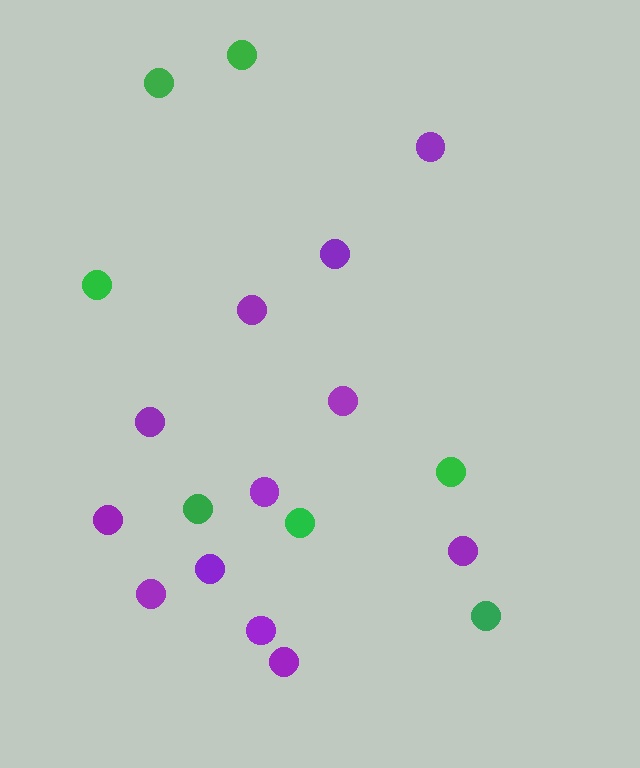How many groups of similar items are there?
There are 2 groups: one group of green circles (7) and one group of purple circles (12).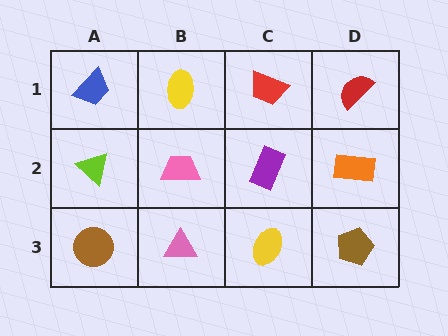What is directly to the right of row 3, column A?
A pink triangle.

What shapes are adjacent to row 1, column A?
A lime triangle (row 2, column A), a yellow ellipse (row 1, column B).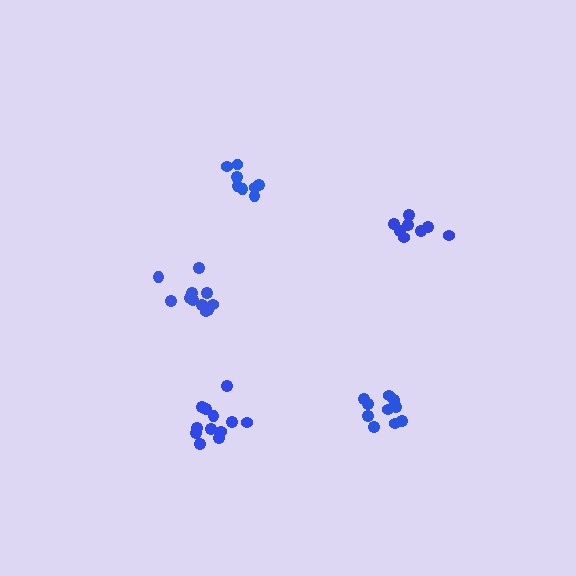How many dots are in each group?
Group 1: 8 dots, Group 2: 11 dots, Group 3: 10 dots, Group 4: 12 dots, Group 5: 8 dots (49 total).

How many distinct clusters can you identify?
There are 5 distinct clusters.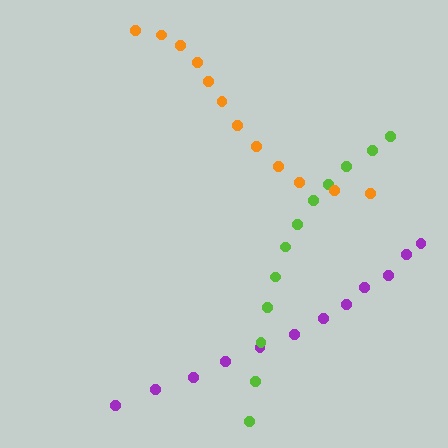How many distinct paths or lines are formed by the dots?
There are 3 distinct paths.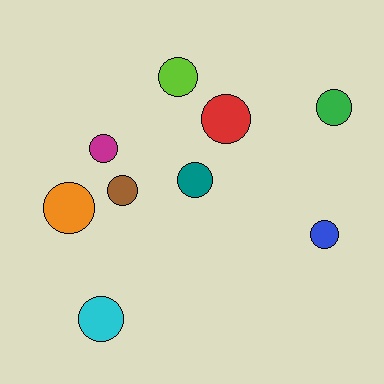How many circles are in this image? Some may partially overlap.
There are 9 circles.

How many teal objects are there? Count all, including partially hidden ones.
There is 1 teal object.